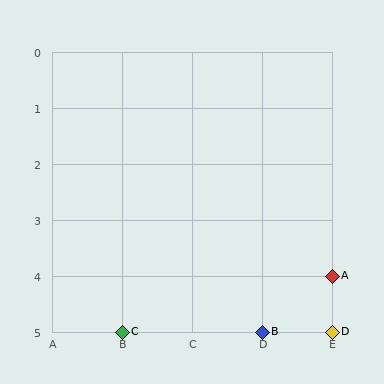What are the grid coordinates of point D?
Point D is at grid coordinates (E, 5).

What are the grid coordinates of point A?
Point A is at grid coordinates (E, 4).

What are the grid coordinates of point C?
Point C is at grid coordinates (B, 5).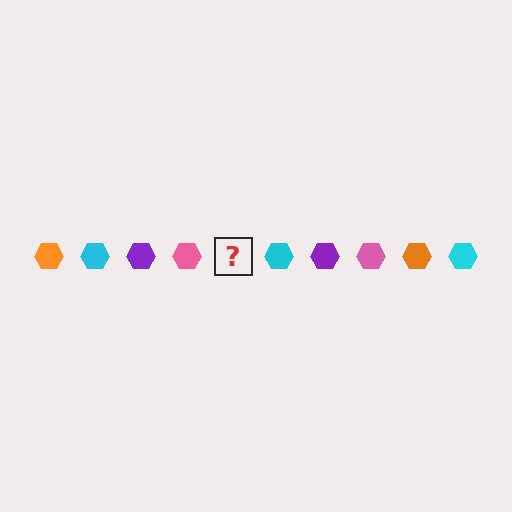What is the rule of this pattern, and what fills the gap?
The rule is that the pattern cycles through orange, cyan, purple, pink hexagons. The gap should be filled with an orange hexagon.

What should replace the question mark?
The question mark should be replaced with an orange hexagon.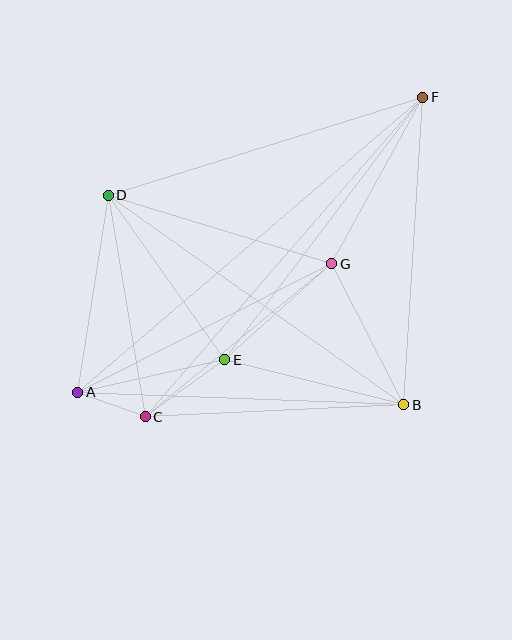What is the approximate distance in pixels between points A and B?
The distance between A and B is approximately 326 pixels.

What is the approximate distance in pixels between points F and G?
The distance between F and G is approximately 190 pixels.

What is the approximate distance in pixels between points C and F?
The distance between C and F is approximately 423 pixels.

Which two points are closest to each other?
Points A and C are closest to each other.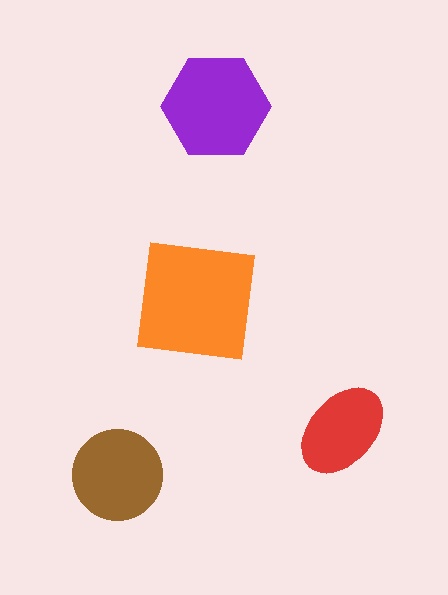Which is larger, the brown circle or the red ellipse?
The brown circle.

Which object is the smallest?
The red ellipse.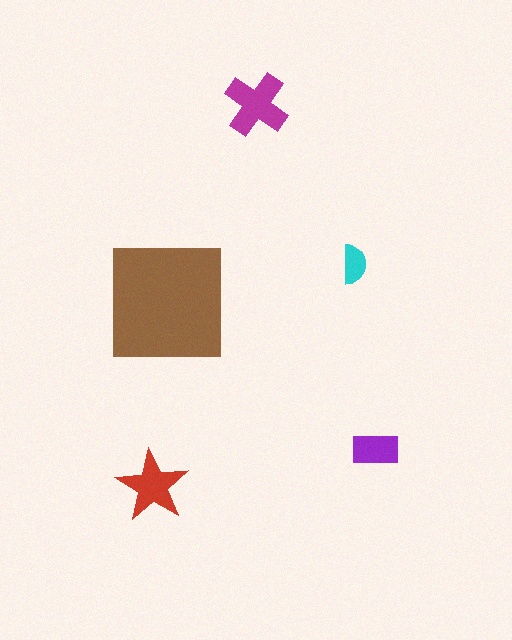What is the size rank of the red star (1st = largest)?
3rd.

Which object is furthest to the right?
The purple rectangle is rightmost.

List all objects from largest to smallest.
The brown square, the magenta cross, the red star, the purple rectangle, the cyan semicircle.